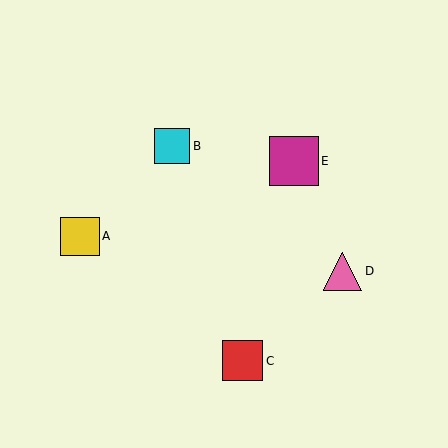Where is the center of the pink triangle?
The center of the pink triangle is at (343, 271).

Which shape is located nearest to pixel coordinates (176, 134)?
The cyan square (labeled B) at (172, 146) is nearest to that location.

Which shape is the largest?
The magenta square (labeled E) is the largest.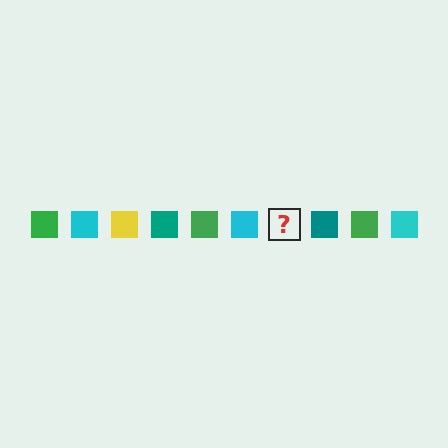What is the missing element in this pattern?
The missing element is a yellow square.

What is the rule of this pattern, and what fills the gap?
The rule is that the pattern cycles through green, cyan, yellow, teal squares. The gap should be filled with a yellow square.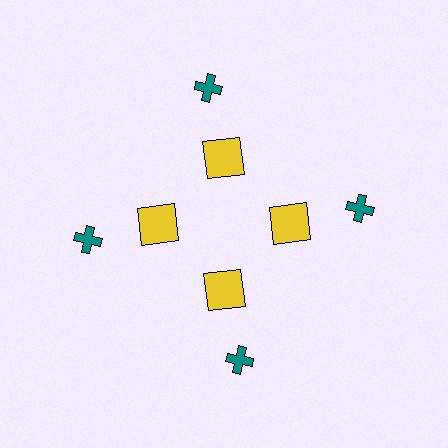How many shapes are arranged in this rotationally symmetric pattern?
There are 8 shapes, arranged in 4 groups of 2.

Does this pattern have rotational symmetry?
Yes, this pattern has 4-fold rotational symmetry. It looks the same after rotating 90 degrees around the center.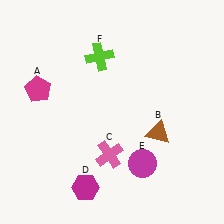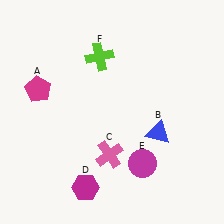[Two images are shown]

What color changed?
The triangle (B) changed from brown in Image 1 to blue in Image 2.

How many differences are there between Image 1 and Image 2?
There is 1 difference between the two images.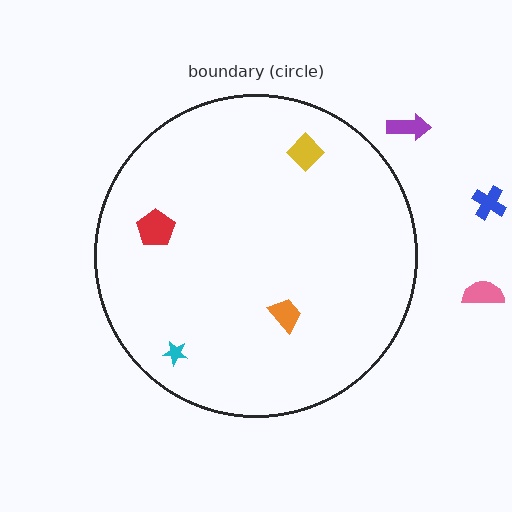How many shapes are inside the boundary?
4 inside, 3 outside.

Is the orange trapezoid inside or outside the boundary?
Inside.